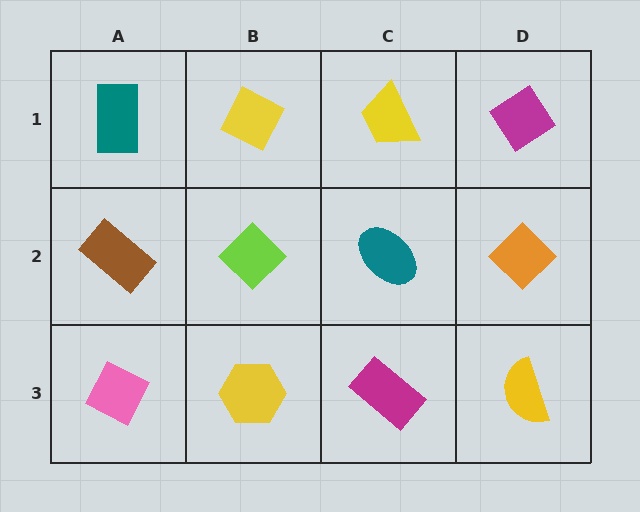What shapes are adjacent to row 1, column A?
A brown rectangle (row 2, column A), a yellow diamond (row 1, column B).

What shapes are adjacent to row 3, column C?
A teal ellipse (row 2, column C), a yellow hexagon (row 3, column B), a yellow semicircle (row 3, column D).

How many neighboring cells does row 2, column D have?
3.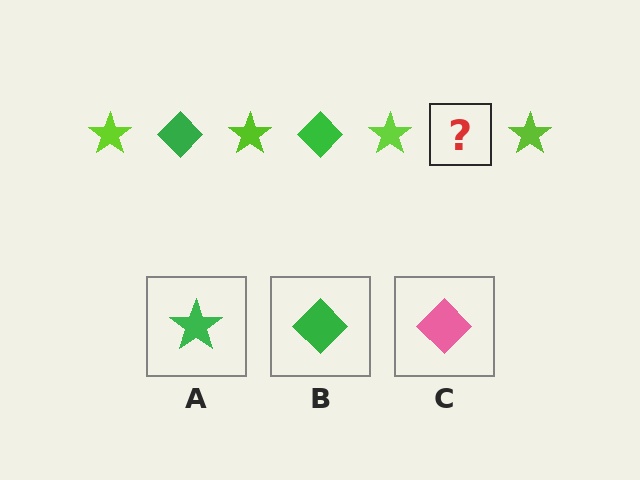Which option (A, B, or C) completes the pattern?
B.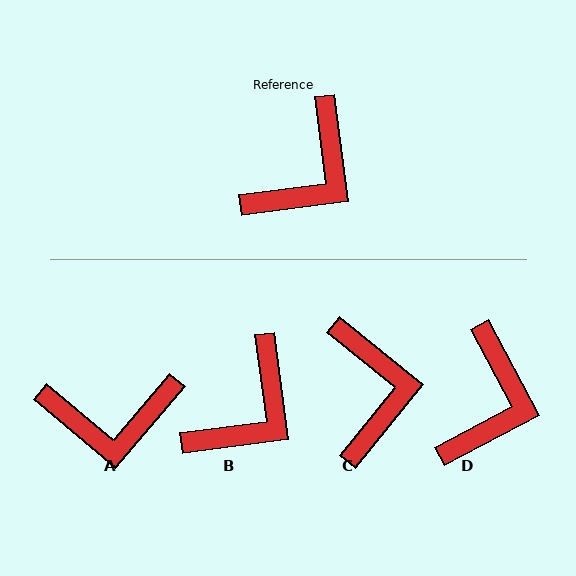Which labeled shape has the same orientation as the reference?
B.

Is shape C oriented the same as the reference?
No, it is off by about 43 degrees.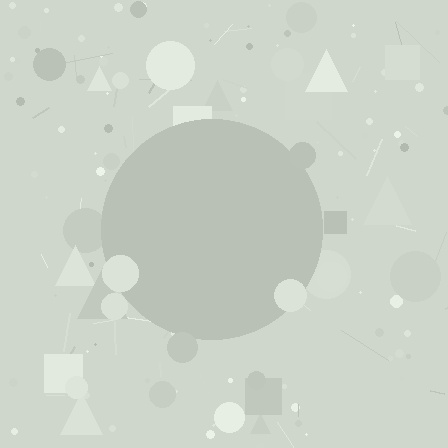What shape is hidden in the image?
A circle is hidden in the image.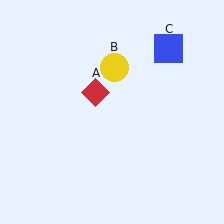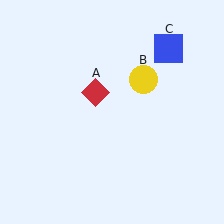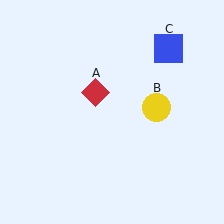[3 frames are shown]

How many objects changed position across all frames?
1 object changed position: yellow circle (object B).